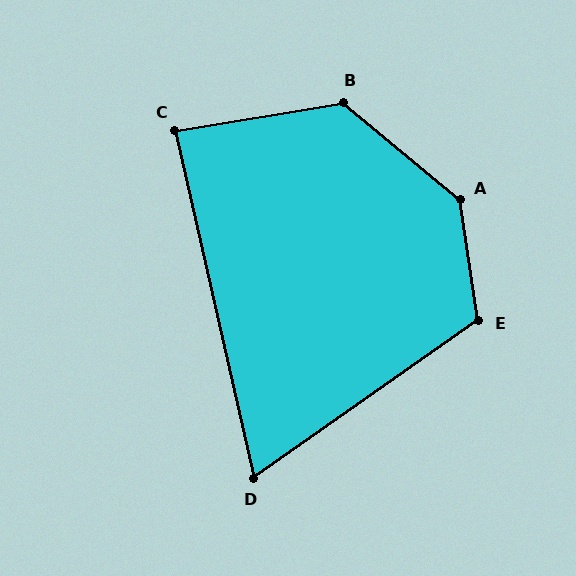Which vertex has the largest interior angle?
A, at approximately 139 degrees.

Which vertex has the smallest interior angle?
D, at approximately 68 degrees.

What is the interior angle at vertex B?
Approximately 131 degrees (obtuse).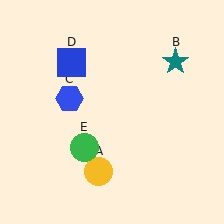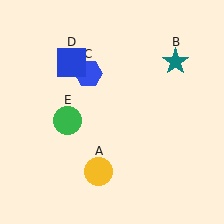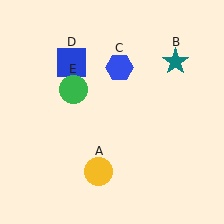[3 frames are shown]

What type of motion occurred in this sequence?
The blue hexagon (object C), green circle (object E) rotated clockwise around the center of the scene.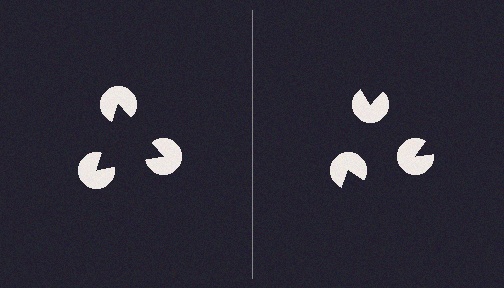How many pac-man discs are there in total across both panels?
6 — 3 on each side.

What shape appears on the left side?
An illusory triangle.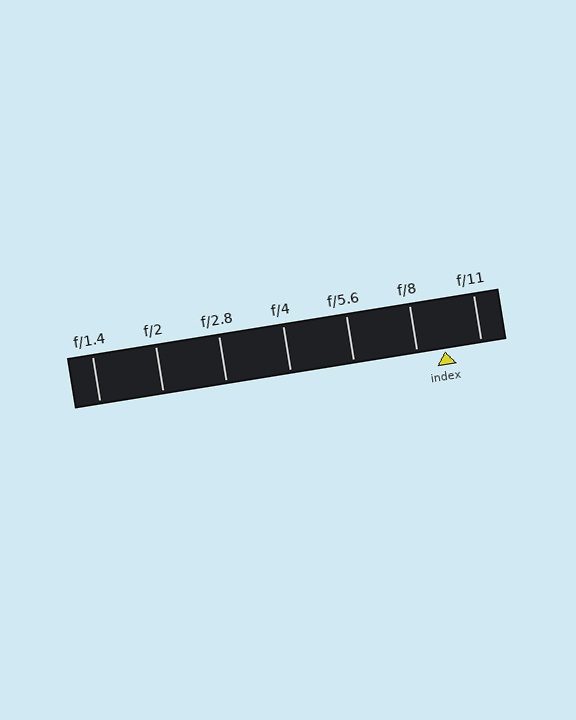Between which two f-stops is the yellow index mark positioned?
The index mark is between f/8 and f/11.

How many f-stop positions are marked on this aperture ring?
There are 7 f-stop positions marked.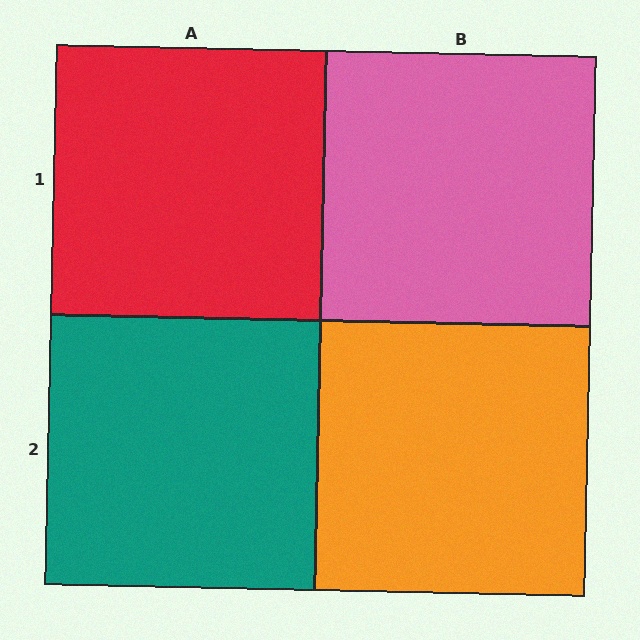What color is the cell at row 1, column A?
Red.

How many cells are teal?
1 cell is teal.